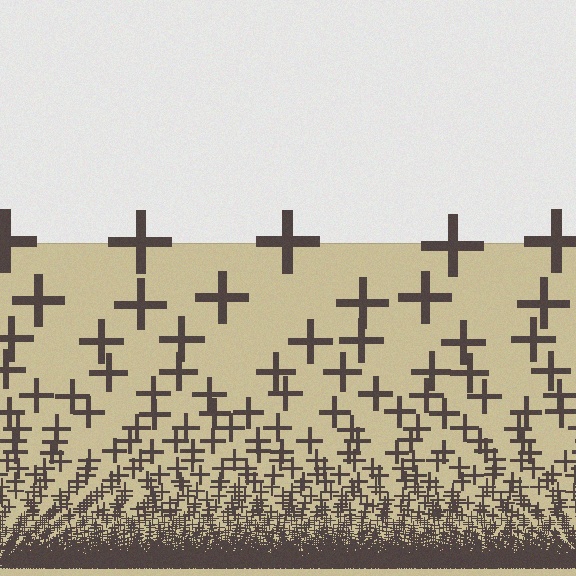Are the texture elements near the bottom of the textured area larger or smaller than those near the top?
Smaller. The gradient is inverted — elements near the bottom are smaller and denser.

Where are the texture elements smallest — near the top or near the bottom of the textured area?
Near the bottom.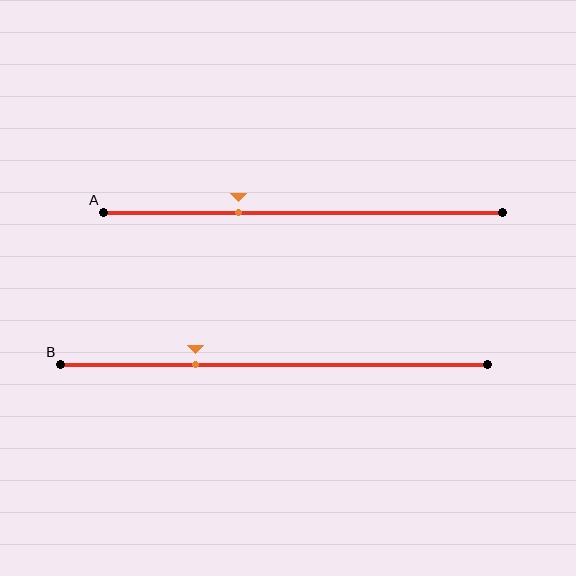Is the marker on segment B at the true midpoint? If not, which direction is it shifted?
No, the marker on segment B is shifted to the left by about 18% of the segment length.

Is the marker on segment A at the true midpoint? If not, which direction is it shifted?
No, the marker on segment A is shifted to the left by about 16% of the segment length.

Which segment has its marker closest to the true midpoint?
Segment A has its marker closest to the true midpoint.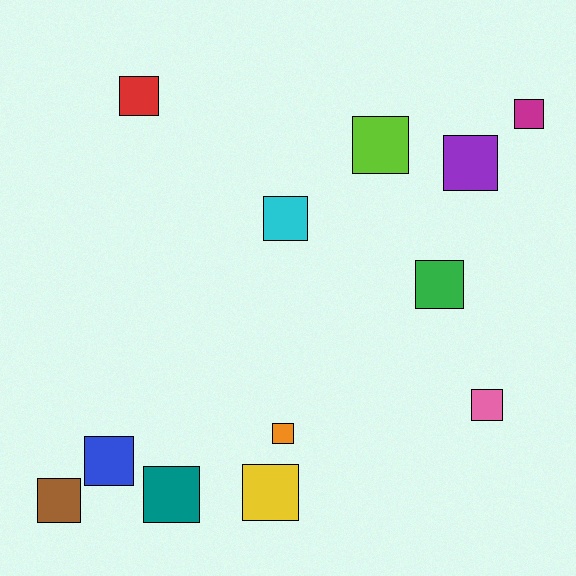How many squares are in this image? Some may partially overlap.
There are 12 squares.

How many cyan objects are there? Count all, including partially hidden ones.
There is 1 cyan object.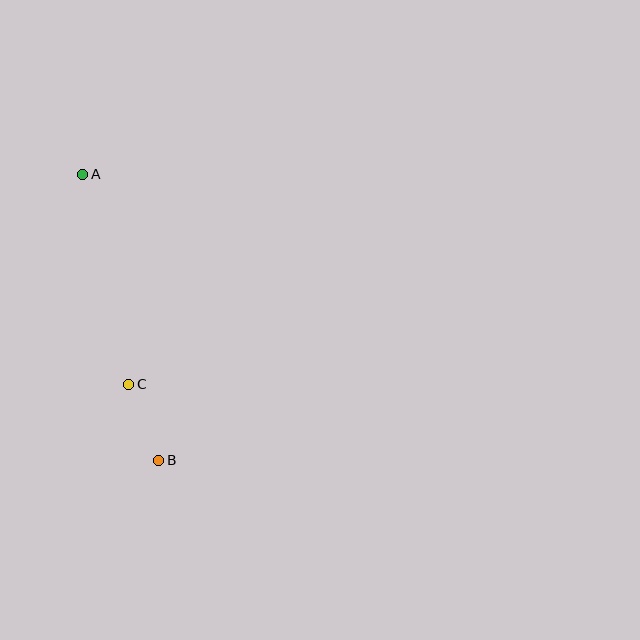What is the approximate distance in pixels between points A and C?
The distance between A and C is approximately 215 pixels.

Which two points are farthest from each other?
Points A and B are farthest from each other.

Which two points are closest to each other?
Points B and C are closest to each other.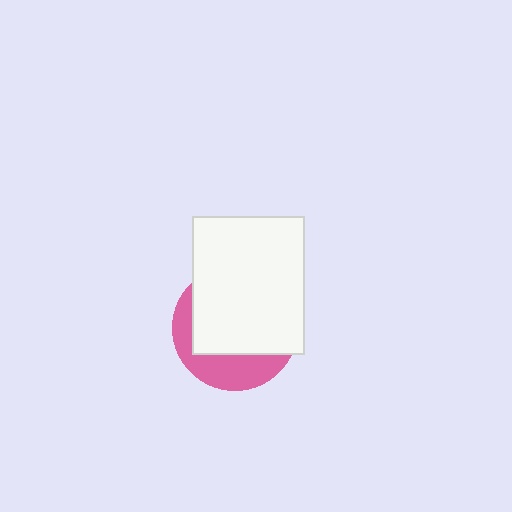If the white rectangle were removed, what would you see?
You would see the complete pink circle.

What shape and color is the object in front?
The object in front is a white rectangle.